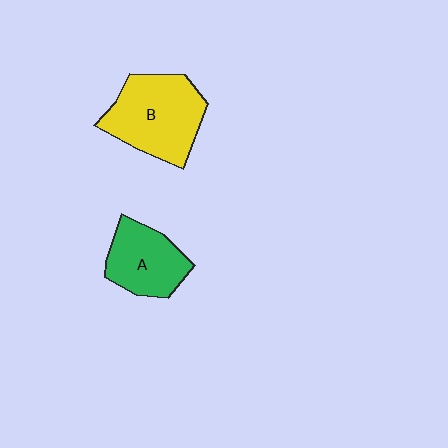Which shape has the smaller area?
Shape A (green).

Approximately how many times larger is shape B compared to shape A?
Approximately 1.4 times.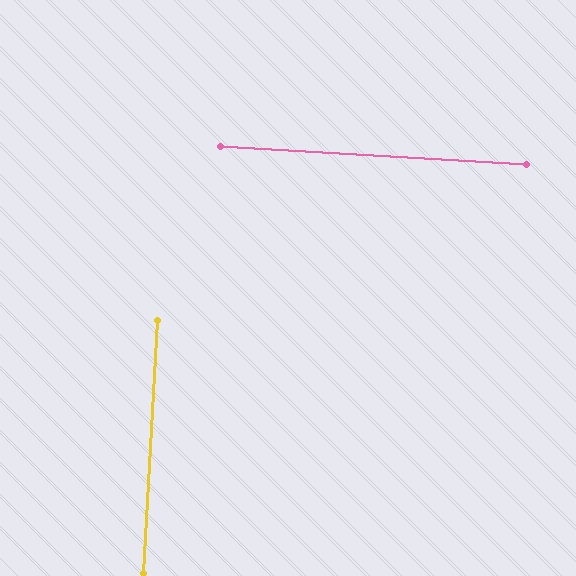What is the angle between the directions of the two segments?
Approximately 90 degrees.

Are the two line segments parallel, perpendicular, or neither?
Perpendicular — they meet at approximately 90°.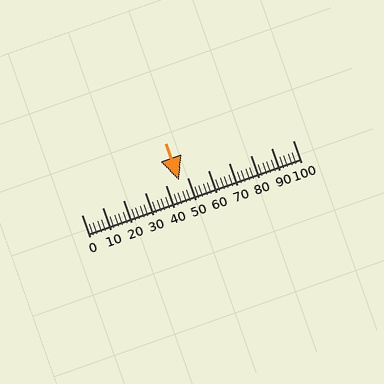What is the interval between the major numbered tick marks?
The major tick marks are spaced 10 units apart.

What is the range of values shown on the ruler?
The ruler shows values from 0 to 100.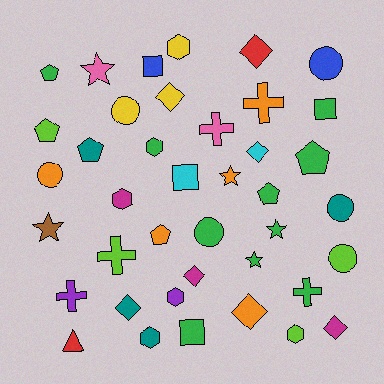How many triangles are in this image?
There is 1 triangle.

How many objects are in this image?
There are 40 objects.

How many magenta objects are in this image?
There are 3 magenta objects.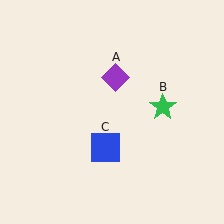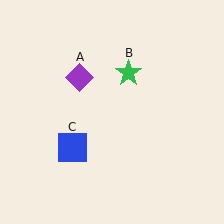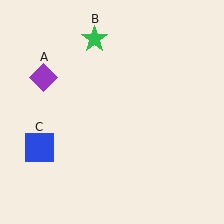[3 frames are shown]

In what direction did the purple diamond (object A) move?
The purple diamond (object A) moved left.